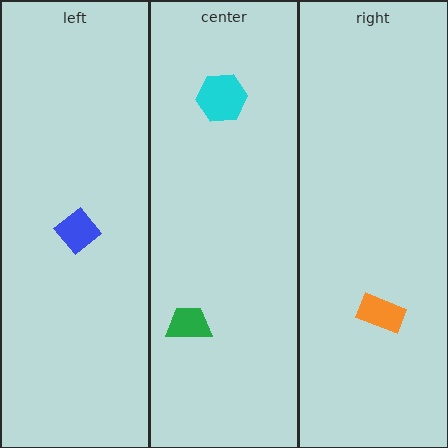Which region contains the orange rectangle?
The right region.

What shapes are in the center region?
The green trapezoid, the cyan hexagon.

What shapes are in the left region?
The blue diamond.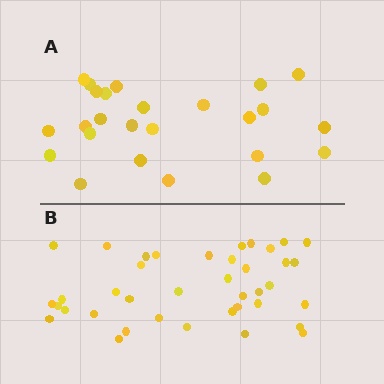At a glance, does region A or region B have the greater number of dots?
Region B (the bottom region) has more dots.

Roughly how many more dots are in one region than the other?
Region B has approximately 15 more dots than region A.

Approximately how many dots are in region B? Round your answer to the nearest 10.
About 40 dots. (The exact count is 39, which rounds to 40.)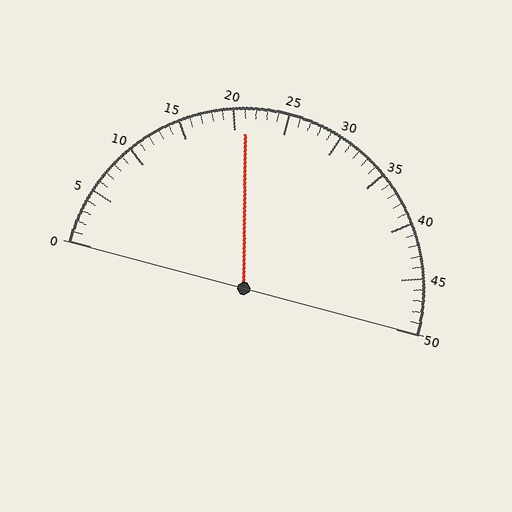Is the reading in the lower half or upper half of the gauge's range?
The reading is in the lower half of the range (0 to 50).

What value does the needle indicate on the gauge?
The needle indicates approximately 21.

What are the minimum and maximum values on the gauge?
The gauge ranges from 0 to 50.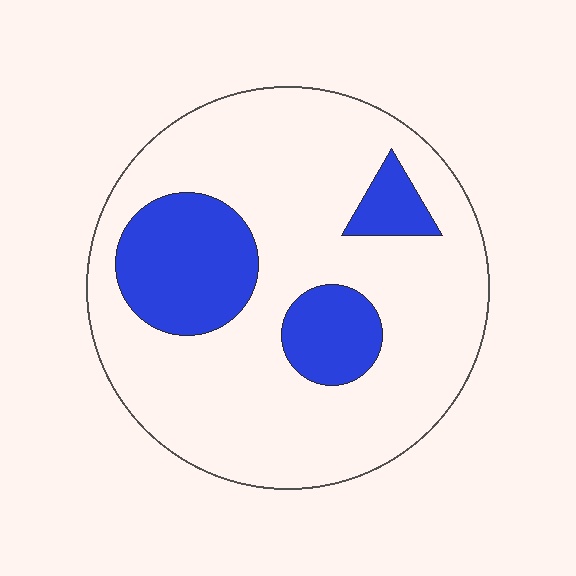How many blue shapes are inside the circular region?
3.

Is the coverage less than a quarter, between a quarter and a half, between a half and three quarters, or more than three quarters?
Less than a quarter.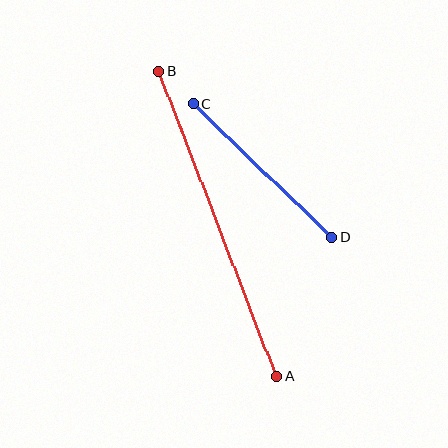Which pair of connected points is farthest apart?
Points A and B are farthest apart.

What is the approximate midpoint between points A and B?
The midpoint is at approximately (218, 224) pixels.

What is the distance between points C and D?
The distance is approximately 192 pixels.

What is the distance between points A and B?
The distance is approximately 328 pixels.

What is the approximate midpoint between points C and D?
The midpoint is at approximately (262, 171) pixels.